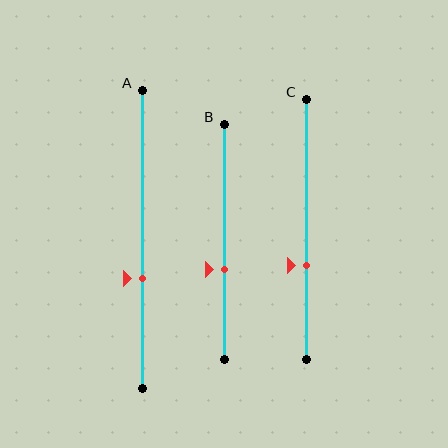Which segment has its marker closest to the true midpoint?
Segment B has its marker closest to the true midpoint.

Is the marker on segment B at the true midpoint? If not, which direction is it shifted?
No, the marker on segment B is shifted downward by about 12% of the segment length.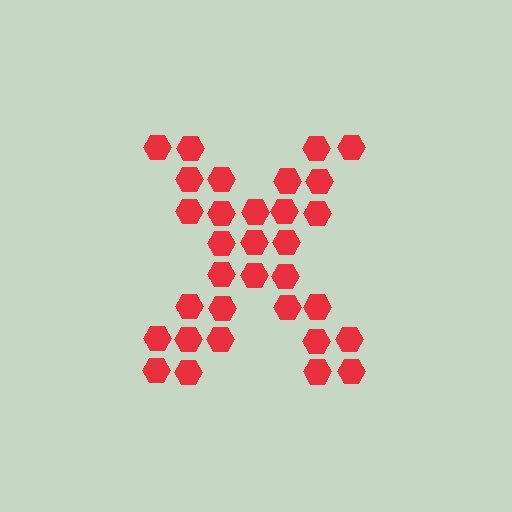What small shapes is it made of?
It is made of small hexagons.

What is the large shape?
The large shape is the letter X.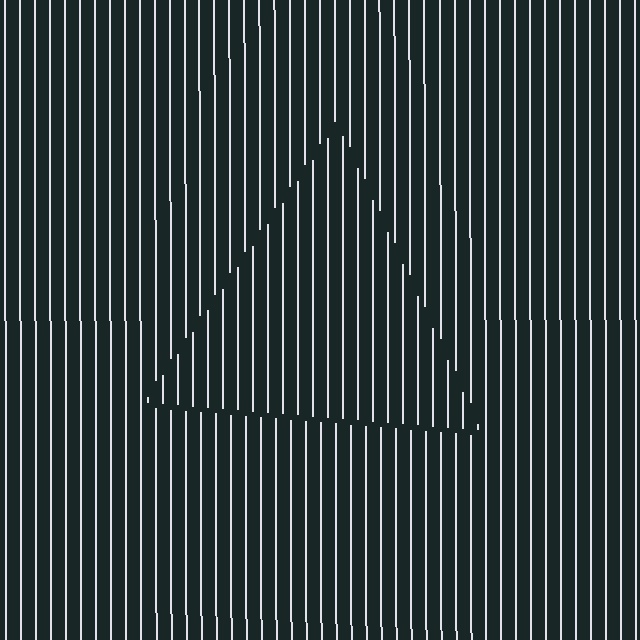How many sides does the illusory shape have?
3 sides — the line-ends trace a triangle.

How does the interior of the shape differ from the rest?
The interior of the shape contains the same grating, shifted by half a period — the contour is defined by the phase discontinuity where line-ends from the inner and outer gratings abut.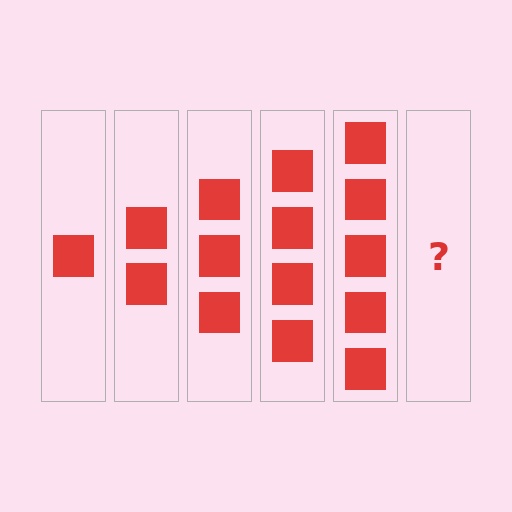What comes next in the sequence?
The next element should be 6 squares.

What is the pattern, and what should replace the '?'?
The pattern is that each step adds one more square. The '?' should be 6 squares.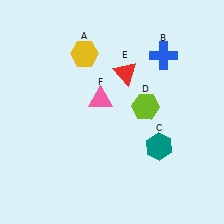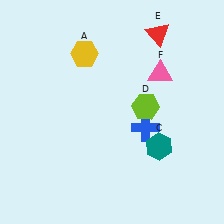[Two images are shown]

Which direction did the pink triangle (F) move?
The pink triangle (F) moved right.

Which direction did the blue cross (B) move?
The blue cross (B) moved down.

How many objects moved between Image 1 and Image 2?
3 objects moved between the two images.